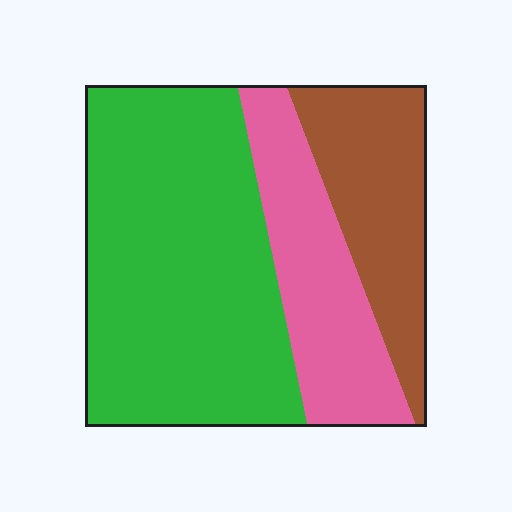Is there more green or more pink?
Green.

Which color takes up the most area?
Green, at roughly 55%.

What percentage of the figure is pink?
Pink takes up about one quarter (1/4) of the figure.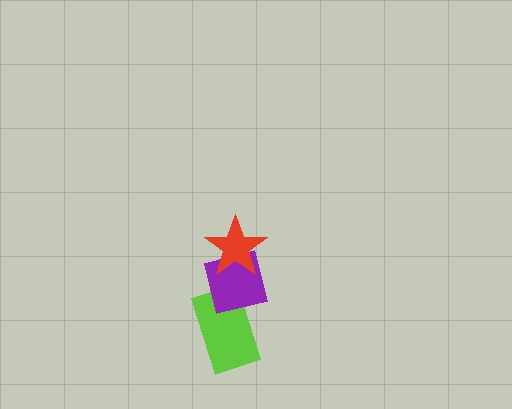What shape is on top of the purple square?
The red star is on top of the purple square.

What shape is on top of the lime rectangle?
The purple square is on top of the lime rectangle.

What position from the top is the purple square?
The purple square is 2nd from the top.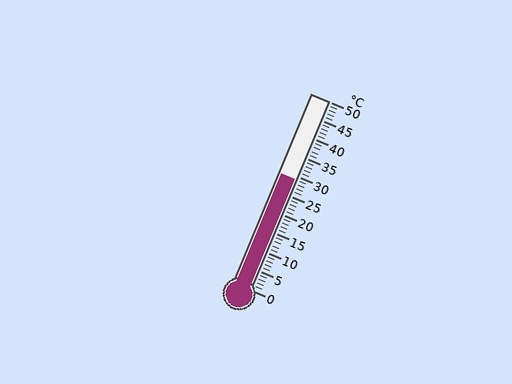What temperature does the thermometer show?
The thermometer shows approximately 29°C.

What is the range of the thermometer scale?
The thermometer scale ranges from 0°C to 50°C.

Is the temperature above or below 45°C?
The temperature is below 45°C.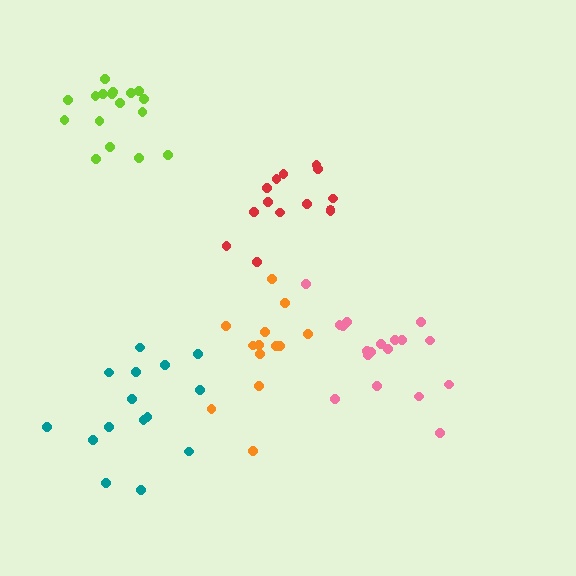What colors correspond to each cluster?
The clusters are colored: pink, orange, red, teal, lime.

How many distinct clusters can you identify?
There are 5 distinct clusters.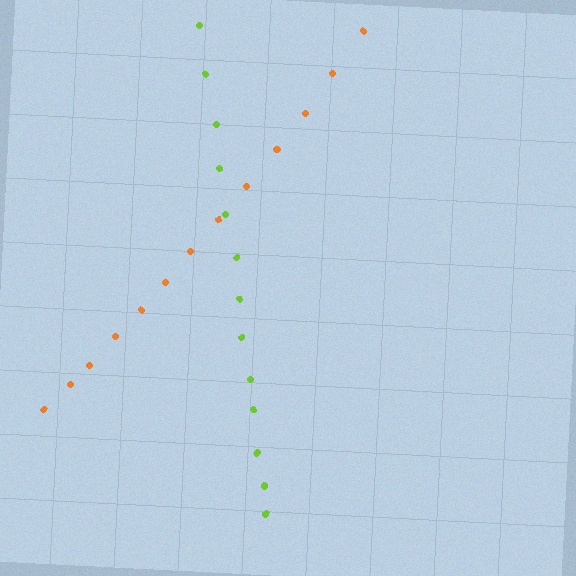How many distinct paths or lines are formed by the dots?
There are 2 distinct paths.